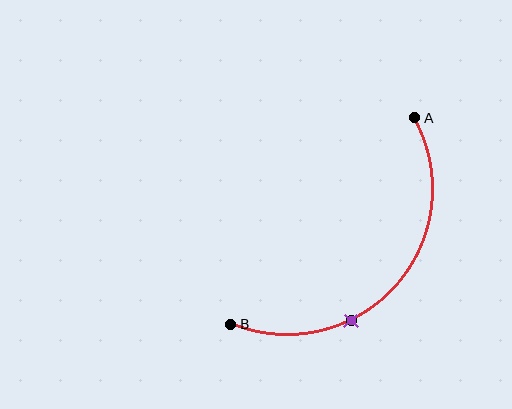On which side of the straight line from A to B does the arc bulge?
The arc bulges below and to the right of the straight line connecting A and B.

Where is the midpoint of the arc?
The arc midpoint is the point on the curve farthest from the straight line joining A and B. It sits below and to the right of that line.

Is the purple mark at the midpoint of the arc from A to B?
No. The purple mark lies on the arc but is closer to endpoint B. The arc midpoint would be at the point on the curve equidistant along the arc from both A and B.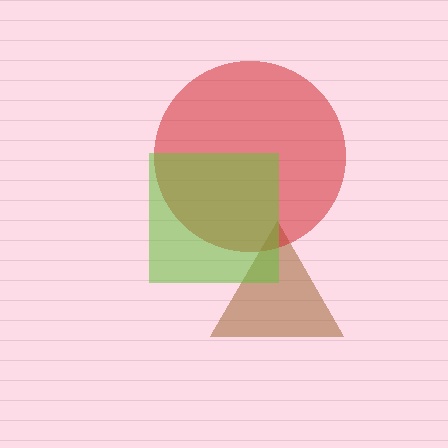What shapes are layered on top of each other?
The layered shapes are: a brown triangle, a red circle, a lime square.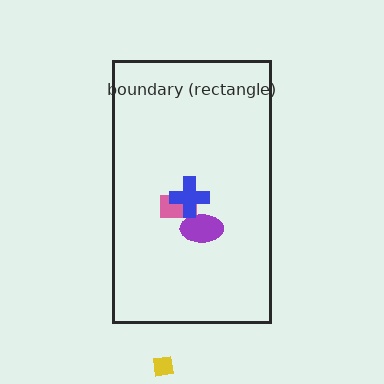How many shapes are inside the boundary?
3 inside, 1 outside.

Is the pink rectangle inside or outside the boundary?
Inside.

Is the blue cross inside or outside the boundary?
Inside.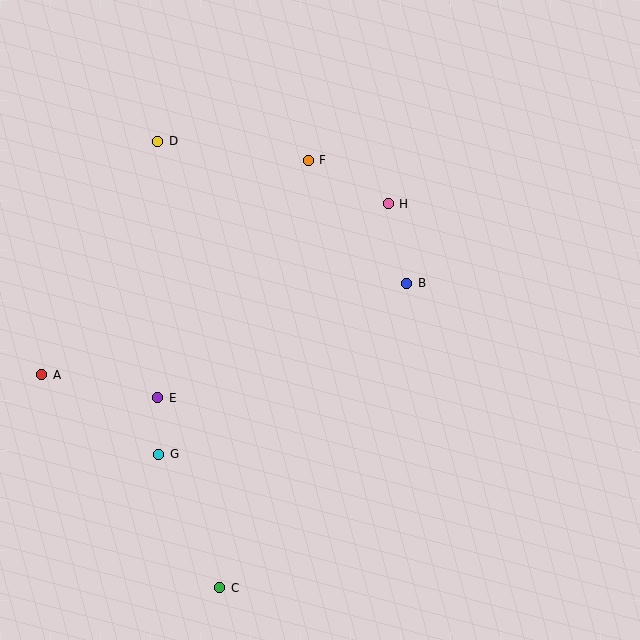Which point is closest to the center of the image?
Point B at (407, 283) is closest to the center.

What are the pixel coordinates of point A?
Point A is at (42, 375).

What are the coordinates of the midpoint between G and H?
The midpoint between G and H is at (273, 329).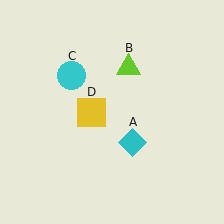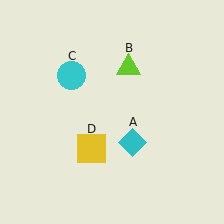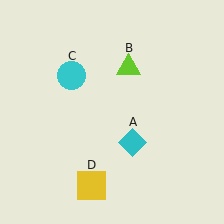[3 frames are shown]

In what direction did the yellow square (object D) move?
The yellow square (object D) moved down.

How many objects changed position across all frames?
1 object changed position: yellow square (object D).